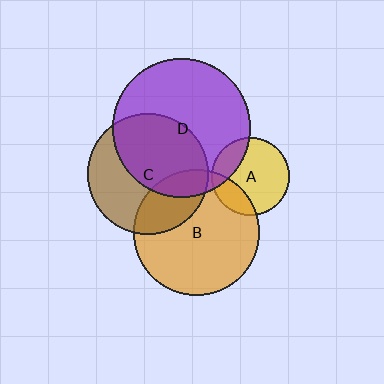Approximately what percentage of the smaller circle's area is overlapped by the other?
Approximately 20%.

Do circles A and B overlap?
Yes.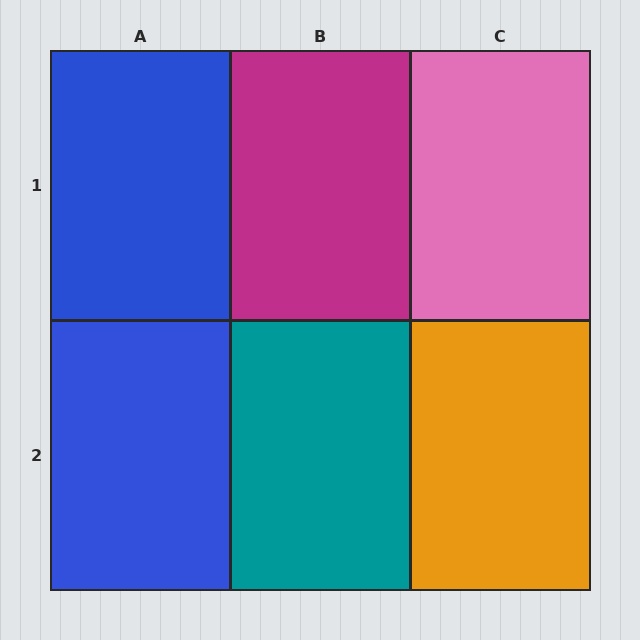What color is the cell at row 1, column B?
Magenta.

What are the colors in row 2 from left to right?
Blue, teal, orange.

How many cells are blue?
2 cells are blue.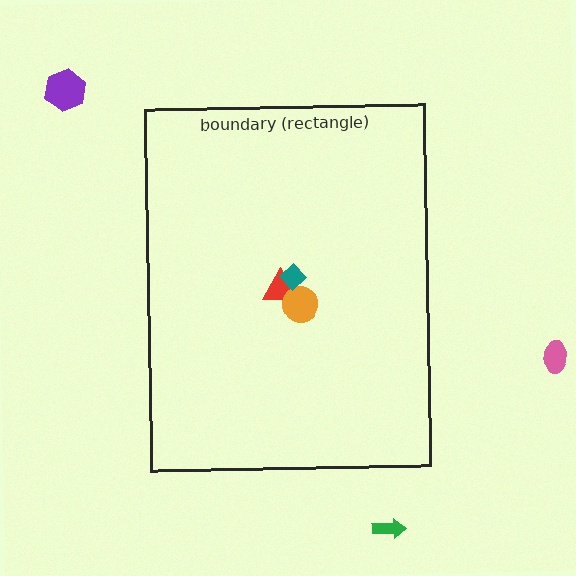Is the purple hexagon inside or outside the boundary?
Outside.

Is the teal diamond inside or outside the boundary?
Inside.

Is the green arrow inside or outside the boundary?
Outside.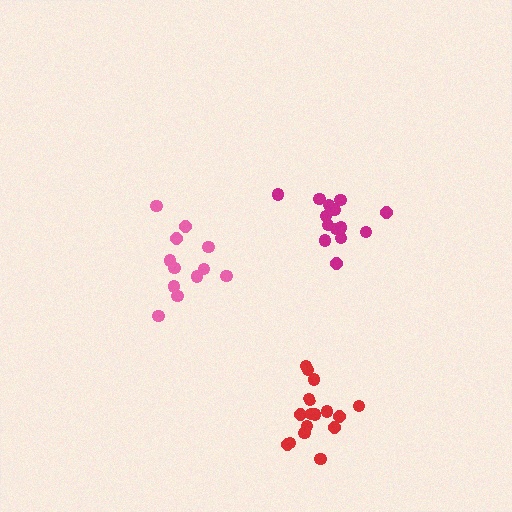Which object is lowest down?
The red cluster is bottommost.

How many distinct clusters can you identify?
There are 3 distinct clusters.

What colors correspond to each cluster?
The clusters are colored: pink, magenta, red.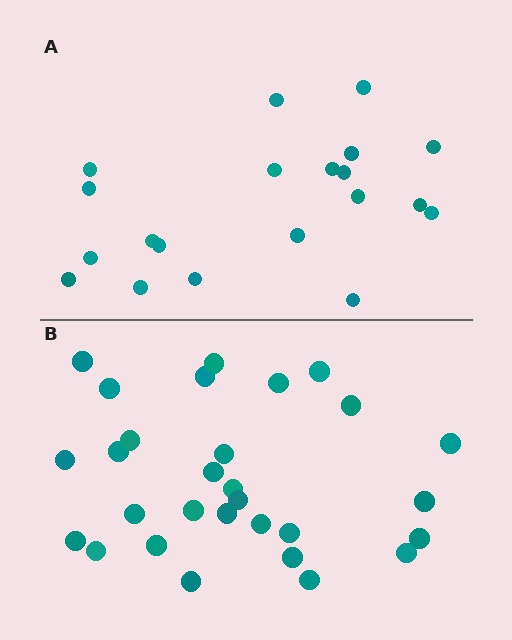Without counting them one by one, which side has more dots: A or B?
Region B (the bottom region) has more dots.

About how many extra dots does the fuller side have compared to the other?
Region B has roughly 8 or so more dots than region A.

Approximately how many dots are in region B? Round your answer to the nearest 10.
About 30 dots. (The exact count is 29, which rounds to 30.)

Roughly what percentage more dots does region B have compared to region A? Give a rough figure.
About 45% more.